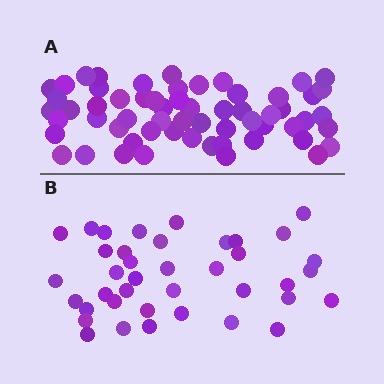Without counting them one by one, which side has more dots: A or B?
Region A (the top region) has more dots.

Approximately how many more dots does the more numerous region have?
Region A has approximately 20 more dots than region B.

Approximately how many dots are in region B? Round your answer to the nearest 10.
About 40 dots. (The exact count is 39, which rounds to 40.)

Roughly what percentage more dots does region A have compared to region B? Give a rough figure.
About 55% more.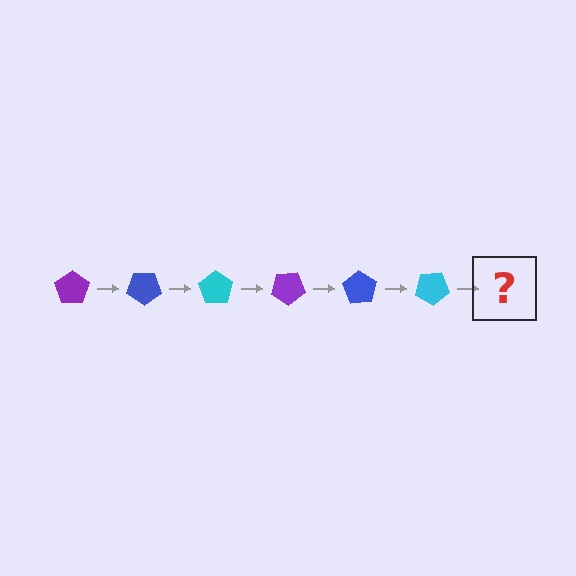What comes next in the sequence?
The next element should be a purple pentagon, rotated 210 degrees from the start.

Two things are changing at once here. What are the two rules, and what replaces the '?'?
The two rules are that it rotates 35 degrees each step and the color cycles through purple, blue, and cyan. The '?' should be a purple pentagon, rotated 210 degrees from the start.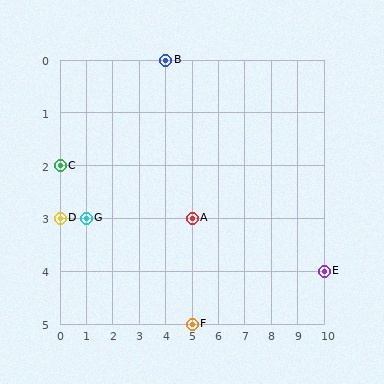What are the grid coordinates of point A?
Point A is at grid coordinates (5, 3).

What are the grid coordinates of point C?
Point C is at grid coordinates (0, 2).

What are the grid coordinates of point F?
Point F is at grid coordinates (5, 5).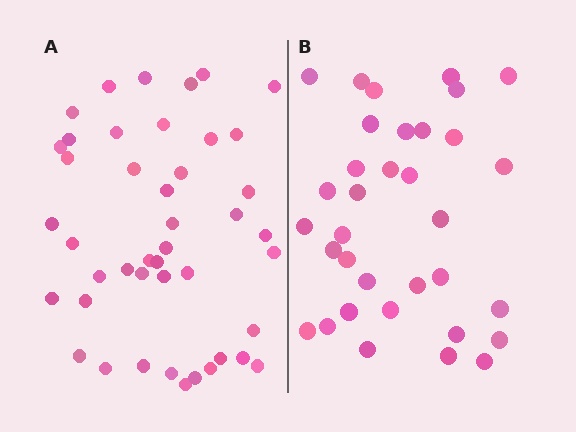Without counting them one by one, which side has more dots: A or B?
Region A (the left region) has more dots.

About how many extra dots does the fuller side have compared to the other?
Region A has roughly 10 or so more dots than region B.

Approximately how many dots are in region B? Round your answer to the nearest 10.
About 30 dots. (The exact count is 34, which rounds to 30.)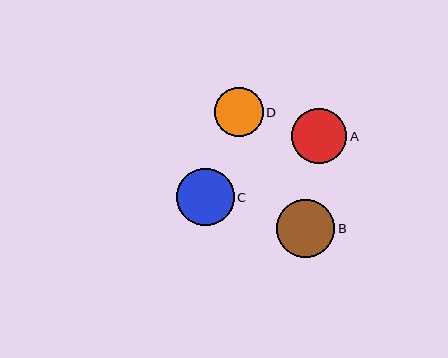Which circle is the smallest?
Circle D is the smallest with a size of approximately 48 pixels.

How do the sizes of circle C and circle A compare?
Circle C and circle A are approximately the same size.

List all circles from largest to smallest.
From largest to smallest: B, C, A, D.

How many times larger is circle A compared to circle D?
Circle A is approximately 1.1 times the size of circle D.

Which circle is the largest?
Circle B is the largest with a size of approximately 58 pixels.